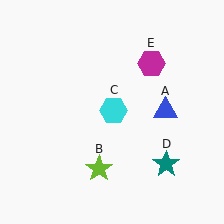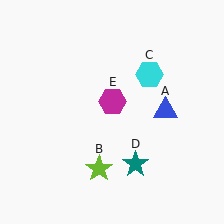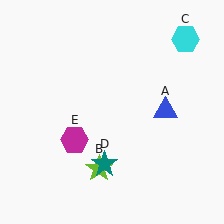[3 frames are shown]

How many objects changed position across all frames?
3 objects changed position: cyan hexagon (object C), teal star (object D), magenta hexagon (object E).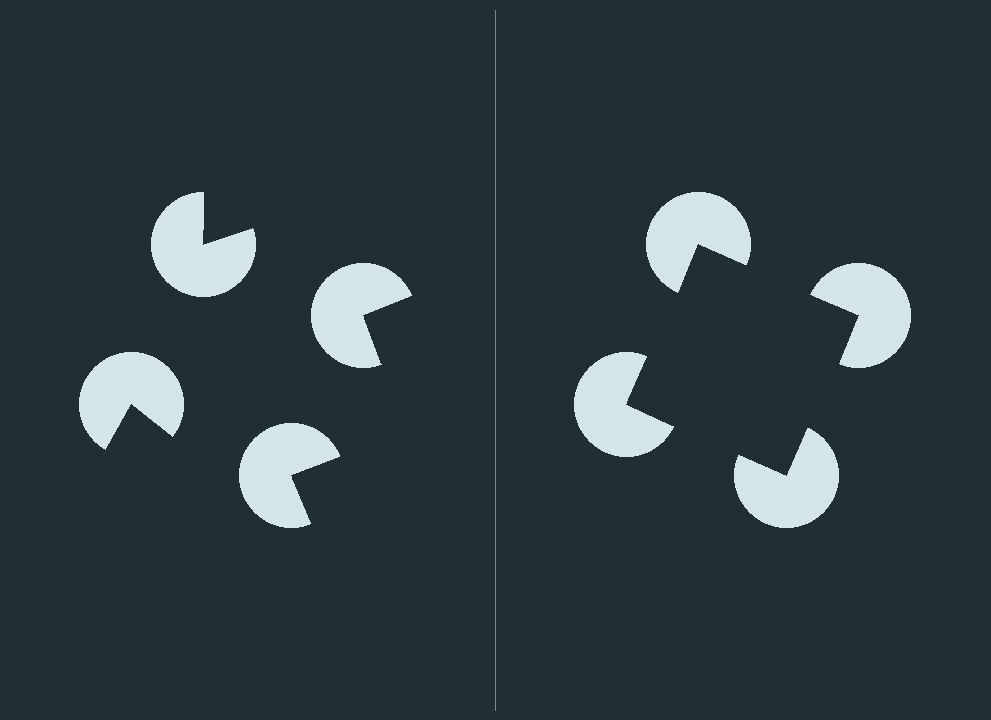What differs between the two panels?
The pac-man discs are positioned identically on both sides; only the wedge orientations differ. On the right they align to a square; on the left they are misaligned.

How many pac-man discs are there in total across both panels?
8 — 4 on each side.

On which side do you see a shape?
An illusory square appears on the right side. On the left side the wedge cuts are rotated, so no coherent shape forms.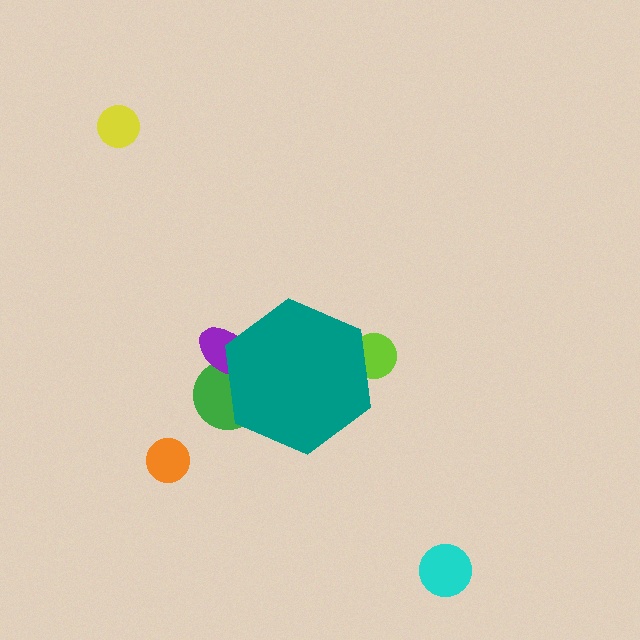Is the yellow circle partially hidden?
No, the yellow circle is fully visible.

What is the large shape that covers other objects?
A teal hexagon.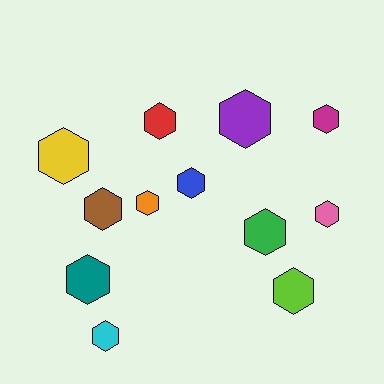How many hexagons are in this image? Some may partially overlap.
There are 12 hexagons.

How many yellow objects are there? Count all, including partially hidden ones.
There is 1 yellow object.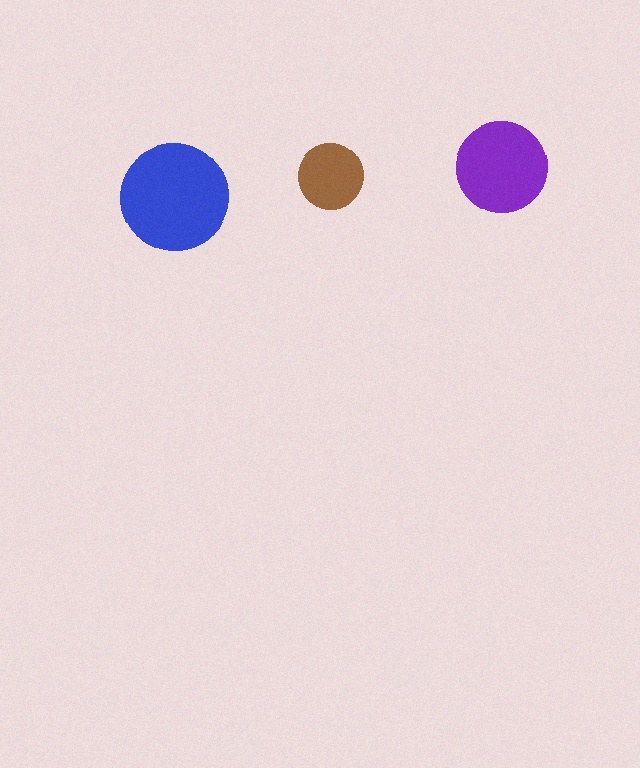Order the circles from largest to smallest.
the blue one, the purple one, the brown one.